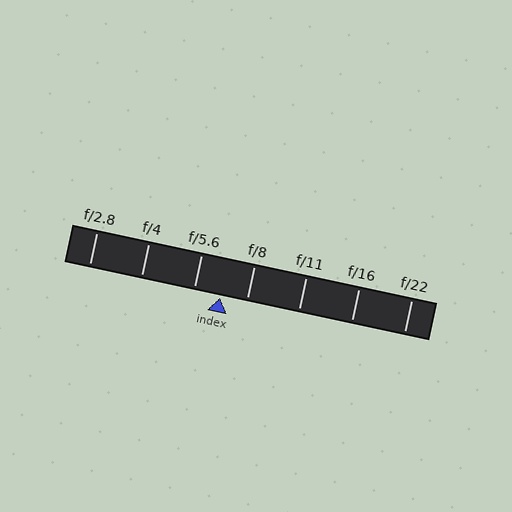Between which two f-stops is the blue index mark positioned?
The index mark is between f/5.6 and f/8.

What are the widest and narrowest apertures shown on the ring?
The widest aperture shown is f/2.8 and the narrowest is f/22.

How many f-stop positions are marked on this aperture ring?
There are 7 f-stop positions marked.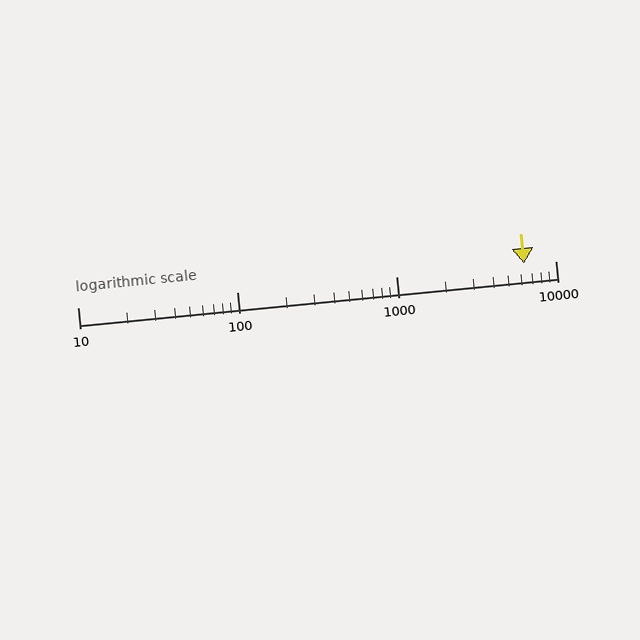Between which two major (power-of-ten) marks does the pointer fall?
The pointer is between 1000 and 10000.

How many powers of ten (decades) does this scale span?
The scale spans 3 decades, from 10 to 10000.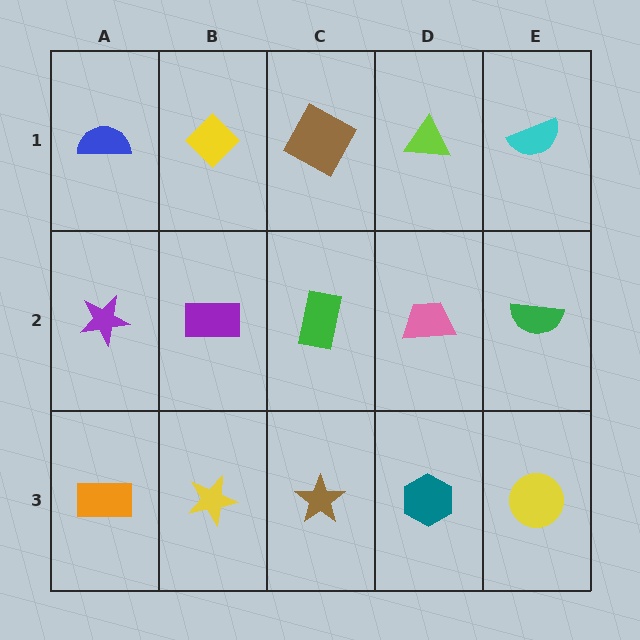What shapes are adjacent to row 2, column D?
A lime triangle (row 1, column D), a teal hexagon (row 3, column D), a green rectangle (row 2, column C), a green semicircle (row 2, column E).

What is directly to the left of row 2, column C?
A purple rectangle.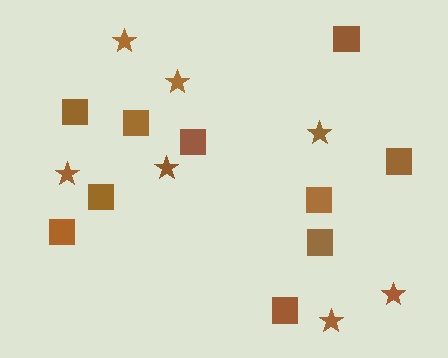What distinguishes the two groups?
There are 2 groups: one group of stars (7) and one group of squares (10).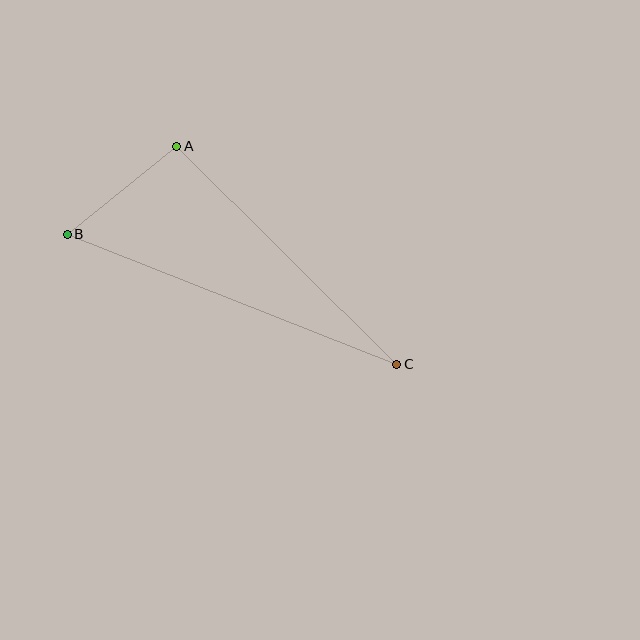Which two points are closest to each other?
Points A and B are closest to each other.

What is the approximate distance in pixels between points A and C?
The distance between A and C is approximately 309 pixels.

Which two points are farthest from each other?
Points B and C are farthest from each other.